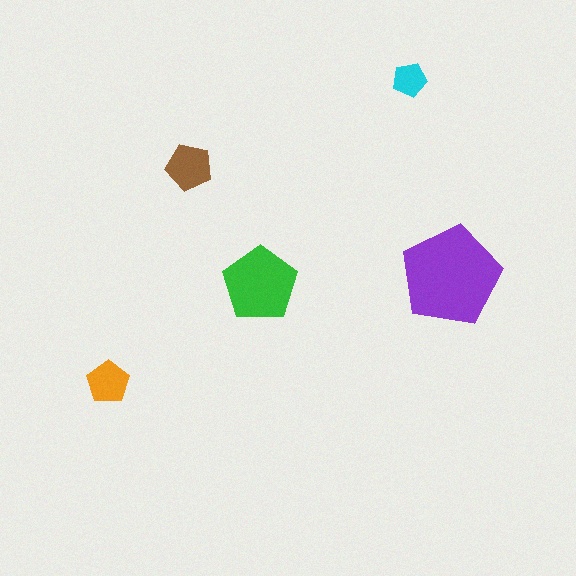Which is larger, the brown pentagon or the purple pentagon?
The purple one.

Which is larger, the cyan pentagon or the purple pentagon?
The purple one.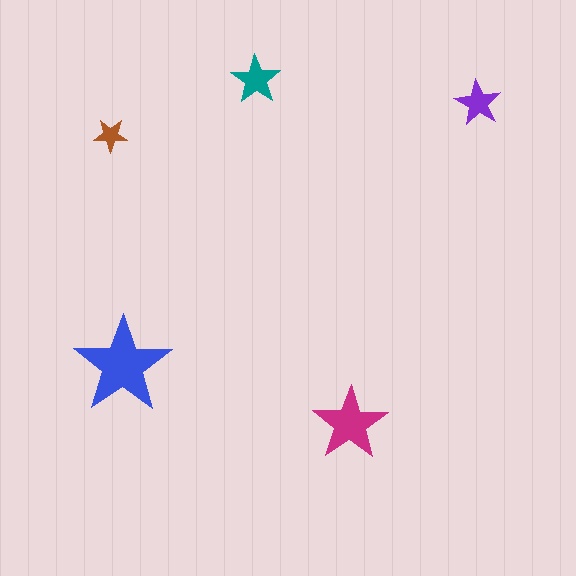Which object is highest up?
The teal star is topmost.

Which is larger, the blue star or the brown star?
The blue one.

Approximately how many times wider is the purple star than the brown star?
About 1.5 times wider.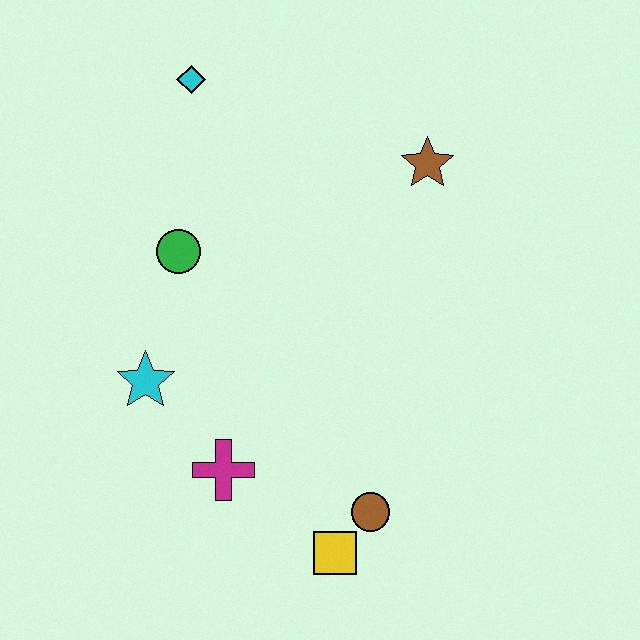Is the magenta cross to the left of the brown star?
Yes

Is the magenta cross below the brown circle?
No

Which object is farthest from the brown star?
The yellow square is farthest from the brown star.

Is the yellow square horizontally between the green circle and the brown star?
Yes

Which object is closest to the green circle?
The cyan star is closest to the green circle.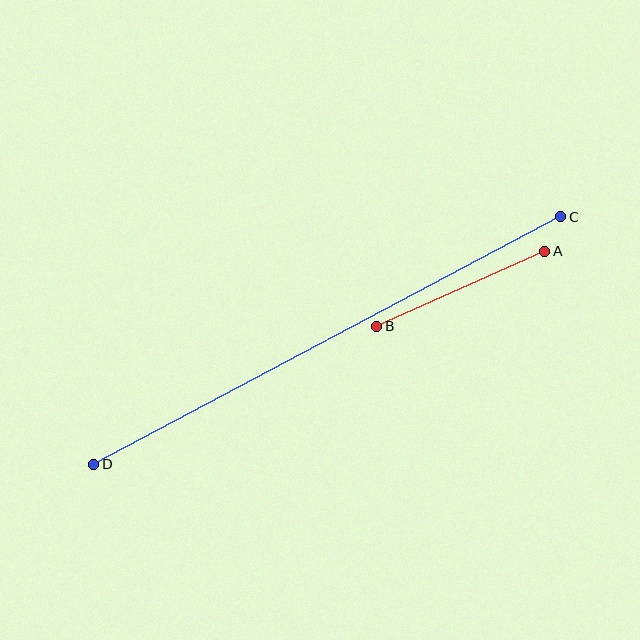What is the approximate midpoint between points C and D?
The midpoint is at approximately (327, 341) pixels.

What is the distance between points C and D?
The distance is approximately 529 pixels.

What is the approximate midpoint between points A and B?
The midpoint is at approximately (461, 289) pixels.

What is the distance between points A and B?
The distance is approximately 184 pixels.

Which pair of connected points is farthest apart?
Points C and D are farthest apart.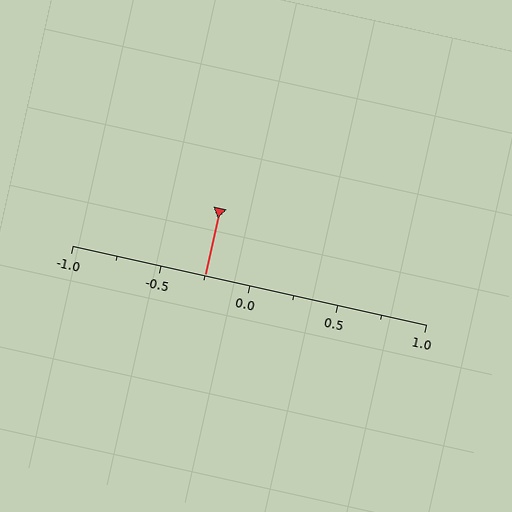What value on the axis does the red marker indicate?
The marker indicates approximately -0.25.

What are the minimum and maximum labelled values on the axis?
The axis runs from -1.0 to 1.0.